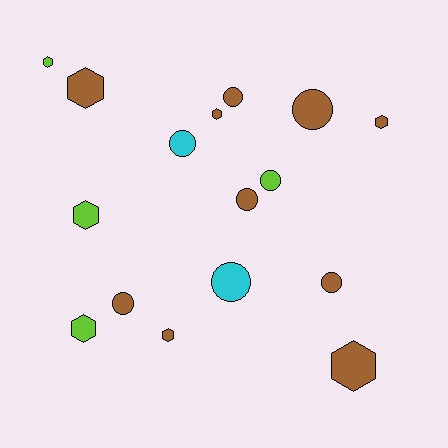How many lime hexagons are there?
There are 3 lime hexagons.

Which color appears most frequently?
Brown, with 10 objects.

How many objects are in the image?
There are 16 objects.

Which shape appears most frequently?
Circle, with 8 objects.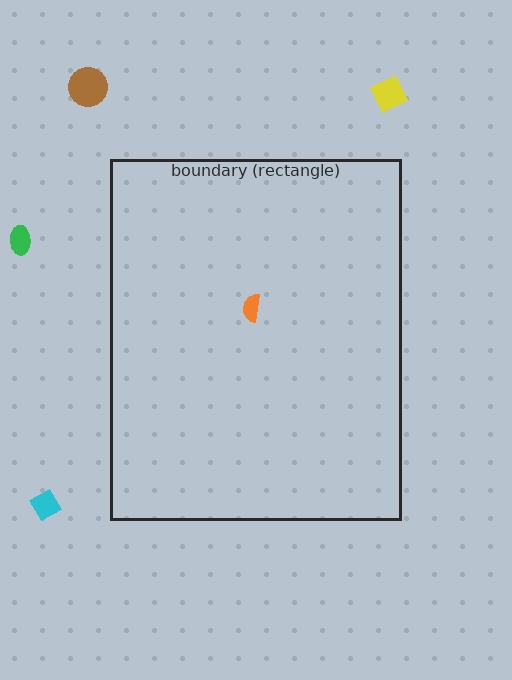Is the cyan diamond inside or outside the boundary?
Outside.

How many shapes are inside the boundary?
1 inside, 4 outside.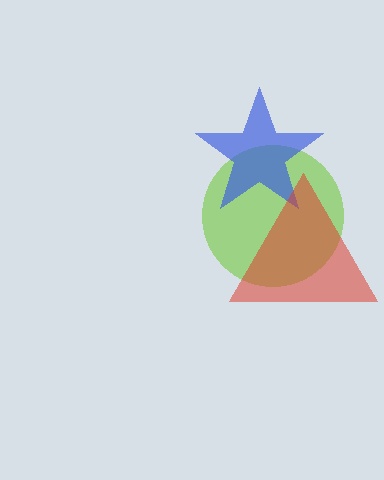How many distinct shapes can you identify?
There are 3 distinct shapes: a lime circle, a blue star, a red triangle.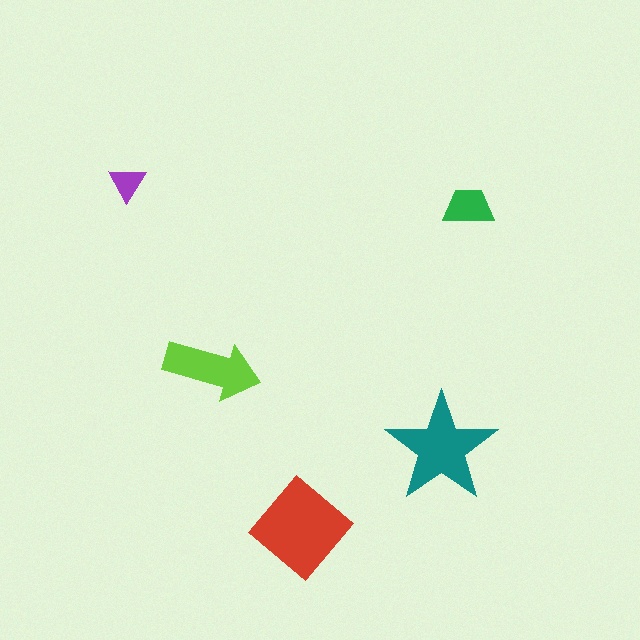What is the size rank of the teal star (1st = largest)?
2nd.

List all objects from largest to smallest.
The red diamond, the teal star, the lime arrow, the green trapezoid, the purple triangle.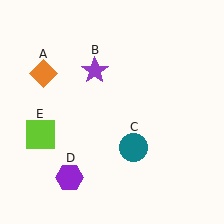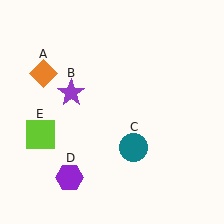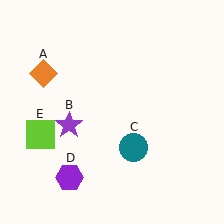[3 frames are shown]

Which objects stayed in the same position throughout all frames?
Orange diamond (object A) and teal circle (object C) and purple hexagon (object D) and lime square (object E) remained stationary.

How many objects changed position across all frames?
1 object changed position: purple star (object B).